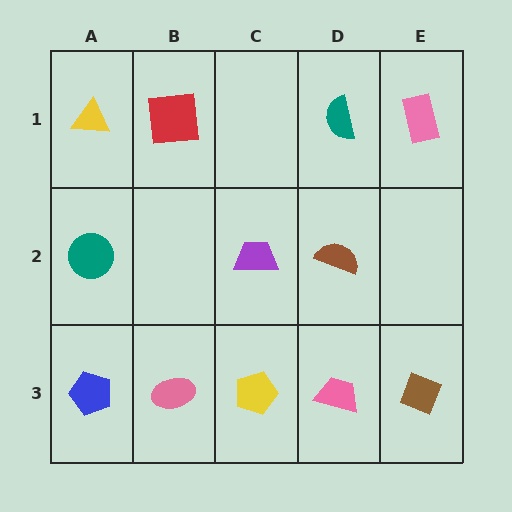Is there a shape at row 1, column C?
No, that cell is empty.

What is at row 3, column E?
A brown diamond.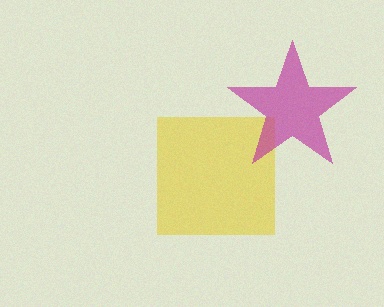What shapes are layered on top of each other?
The layered shapes are: a yellow square, a magenta star.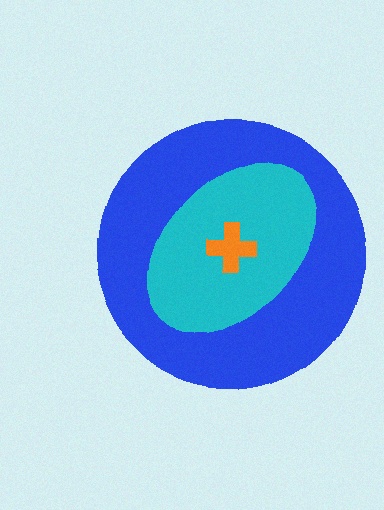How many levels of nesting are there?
3.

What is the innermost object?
The orange cross.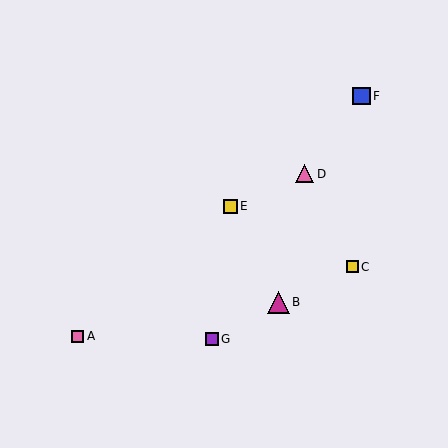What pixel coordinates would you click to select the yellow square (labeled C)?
Click at (352, 267) to select the yellow square C.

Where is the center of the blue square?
The center of the blue square is at (361, 96).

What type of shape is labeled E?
Shape E is a yellow square.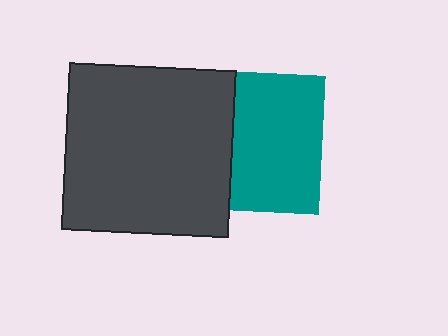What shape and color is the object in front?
The object in front is a dark gray square.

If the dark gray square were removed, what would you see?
You would see the complete teal square.